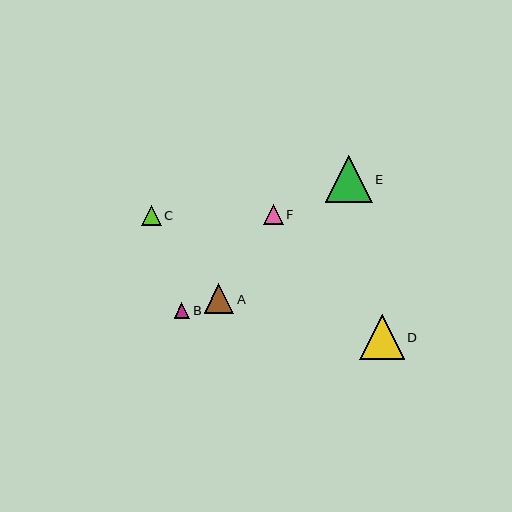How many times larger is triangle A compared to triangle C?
Triangle A is approximately 1.5 times the size of triangle C.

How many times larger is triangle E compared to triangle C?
Triangle E is approximately 2.4 times the size of triangle C.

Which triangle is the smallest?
Triangle B is the smallest with a size of approximately 15 pixels.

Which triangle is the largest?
Triangle E is the largest with a size of approximately 47 pixels.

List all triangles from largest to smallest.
From largest to smallest: E, D, A, F, C, B.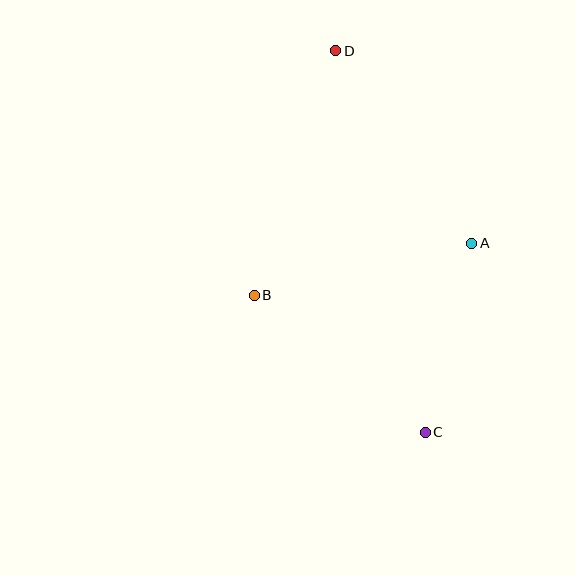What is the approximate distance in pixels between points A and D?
The distance between A and D is approximately 236 pixels.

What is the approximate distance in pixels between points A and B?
The distance between A and B is approximately 224 pixels.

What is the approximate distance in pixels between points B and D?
The distance between B and D is approximately 258 pixels.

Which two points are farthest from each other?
Points C and D are farthest from each other.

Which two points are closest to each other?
Points A and C are closest to each other.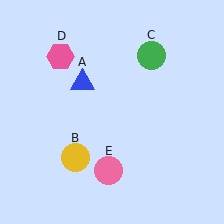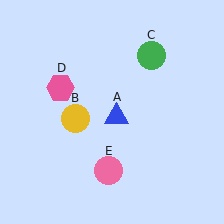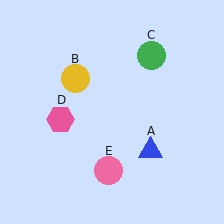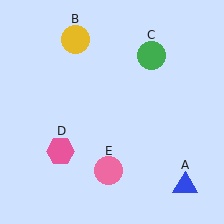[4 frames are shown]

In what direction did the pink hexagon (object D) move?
The pink hexagon (object D) moved down.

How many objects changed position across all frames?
3 objects changed position: blue triangle (object A), yellow circle (object B), pink hexagon (object D).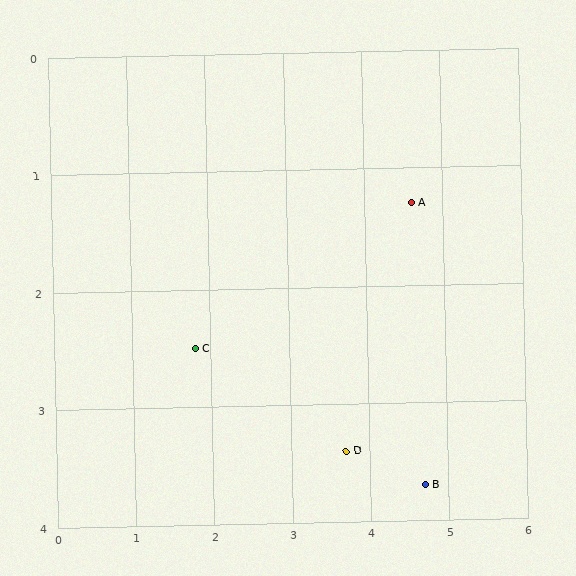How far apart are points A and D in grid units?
Points A and D are about 2.3 grid units apart.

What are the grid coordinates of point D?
Point D is at approximately (3.7, 3.4).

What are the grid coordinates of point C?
Point C is at approximately (1.8, 2.5).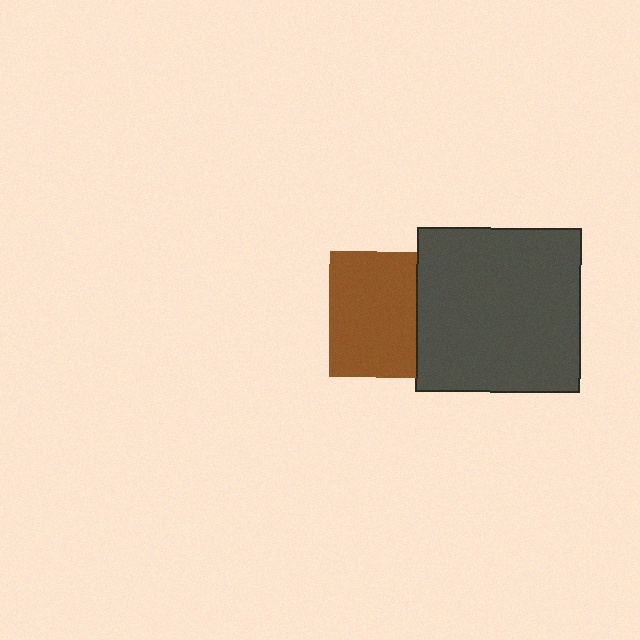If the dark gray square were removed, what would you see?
You would see the complete brown square.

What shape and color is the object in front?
The object in front is a dark gray square.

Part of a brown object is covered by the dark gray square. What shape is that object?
It is a square.